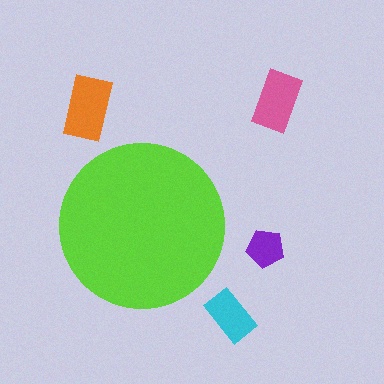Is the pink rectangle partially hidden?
No, the pink rectangle is fully visible.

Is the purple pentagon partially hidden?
No, the purple pentagon is fully visible.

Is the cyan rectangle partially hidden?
No, the cyan rectangle is fully visible.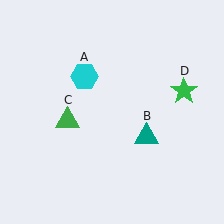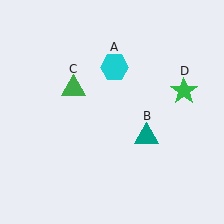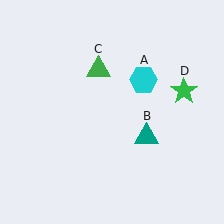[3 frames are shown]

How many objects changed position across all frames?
2 objects changed position: cyan hexagon (object A), green triangle (object C).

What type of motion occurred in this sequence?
The cyan hexagon (object A), green triangle (object C) rotated clockwise around the center of the scene.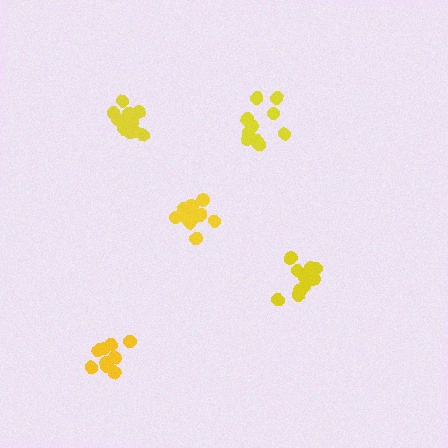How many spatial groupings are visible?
There are 5 spatial groupings.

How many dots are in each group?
Group 1: 13 dots, Group 2: 10 dots, Group 3: 11 dots, Group 4: 11 dots, Group 5: 11 dots (56 total).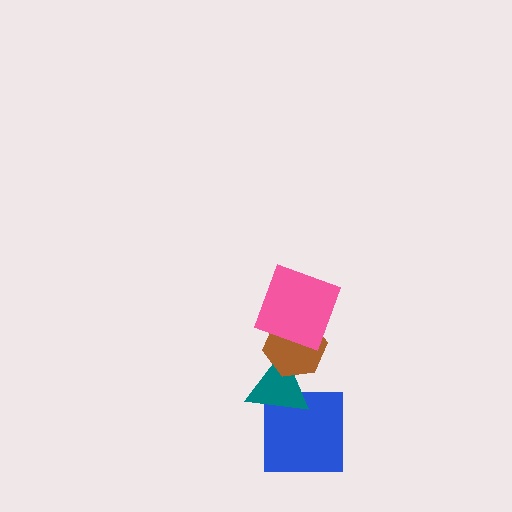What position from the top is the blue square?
The blue square is 4th from the top.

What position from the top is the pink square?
The pink square is 1st from the top.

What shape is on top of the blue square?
The teal triangle is on top of the blue square.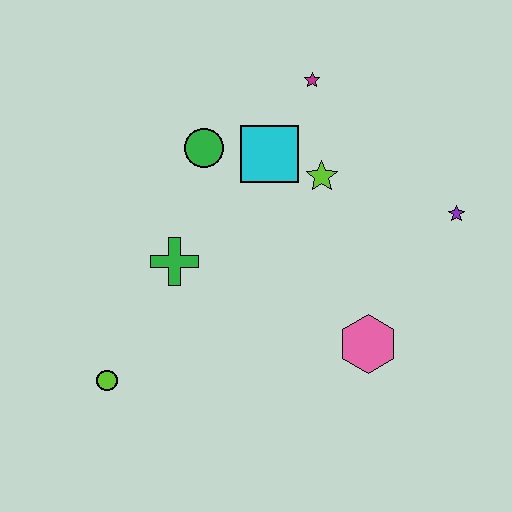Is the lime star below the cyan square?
Yes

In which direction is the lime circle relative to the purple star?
The lime circle is to the left of the purple star.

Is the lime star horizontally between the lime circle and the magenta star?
No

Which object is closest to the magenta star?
The cyan square is closest to the magenta star.